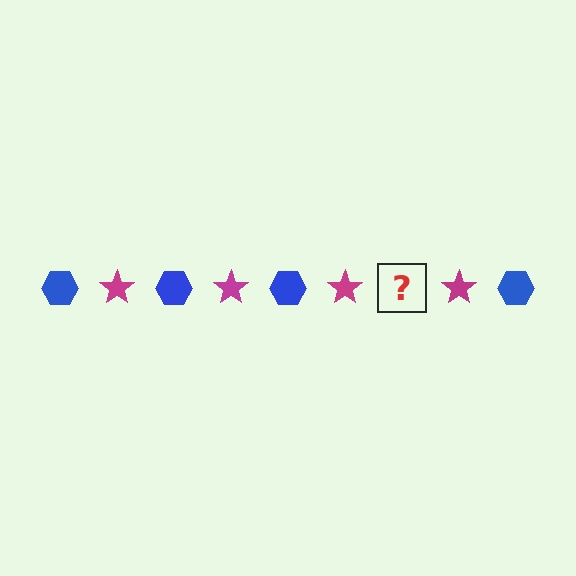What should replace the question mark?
The question mark should be replaced with a blue hexagon.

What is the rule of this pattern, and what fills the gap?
The rule is that the pattern alternates between blue hexagon and magenta star. The gap should be filled with a blue hexagon.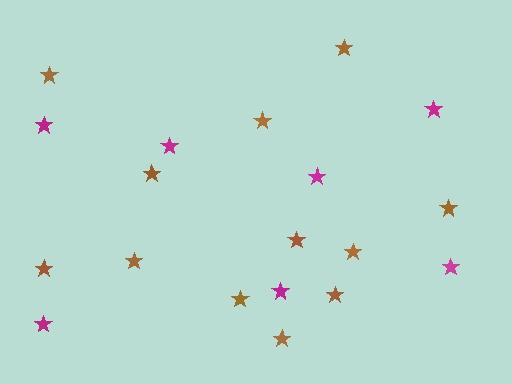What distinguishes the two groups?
There are 2 groups: one group of brown stars (12) and one group of magenta stars (7).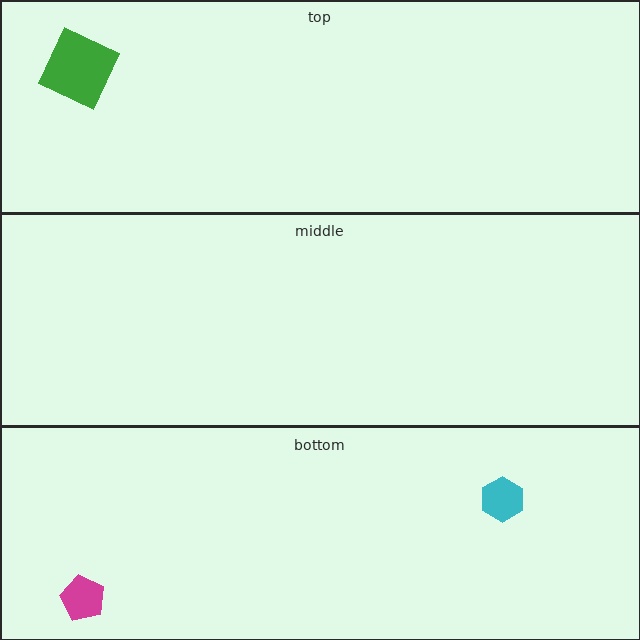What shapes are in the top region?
The green square.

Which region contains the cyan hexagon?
The bottom region.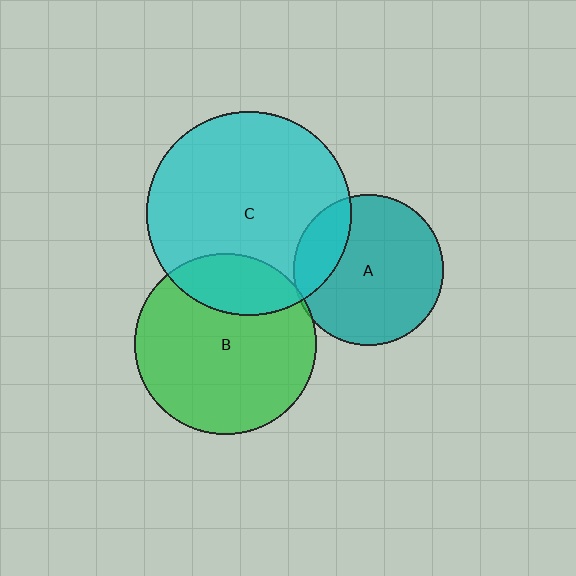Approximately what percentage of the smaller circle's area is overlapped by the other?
Approximately 5%.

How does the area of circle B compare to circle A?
Approximately 1.5 times.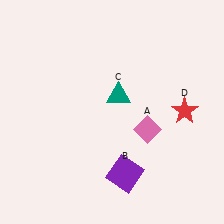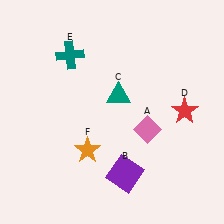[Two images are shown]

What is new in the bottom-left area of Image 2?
An orange star (F) was added in the bottom-left area of Image 2.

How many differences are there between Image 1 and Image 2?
There are 2 differences between the two images.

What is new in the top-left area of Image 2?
A teal cross (E) was added in the top-left area of Image 2.